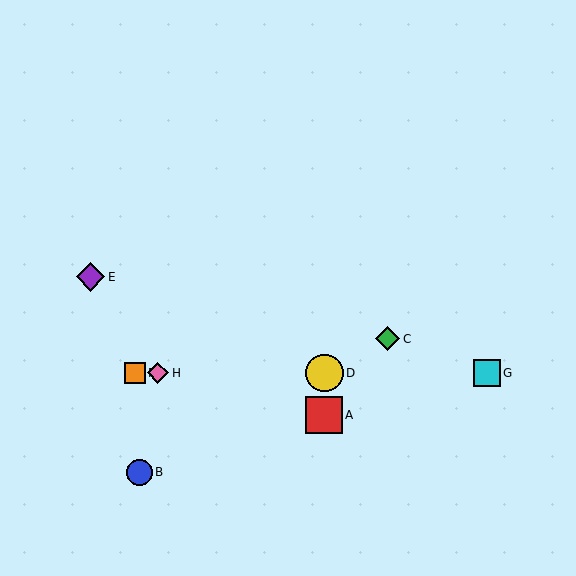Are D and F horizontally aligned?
Yes, both are at y≈373.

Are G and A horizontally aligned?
No, G is at y≈373 and A is at y≈415.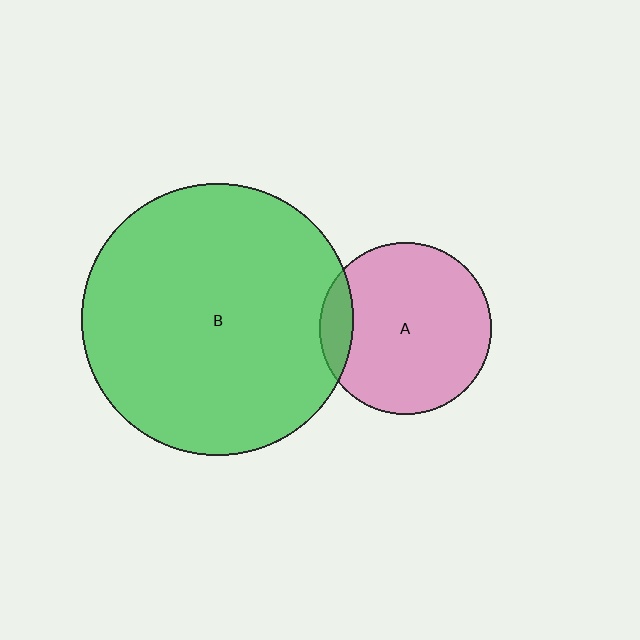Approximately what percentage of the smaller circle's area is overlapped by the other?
Approximately 10%.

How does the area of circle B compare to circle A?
Approximately 2.5 times.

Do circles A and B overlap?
Yes.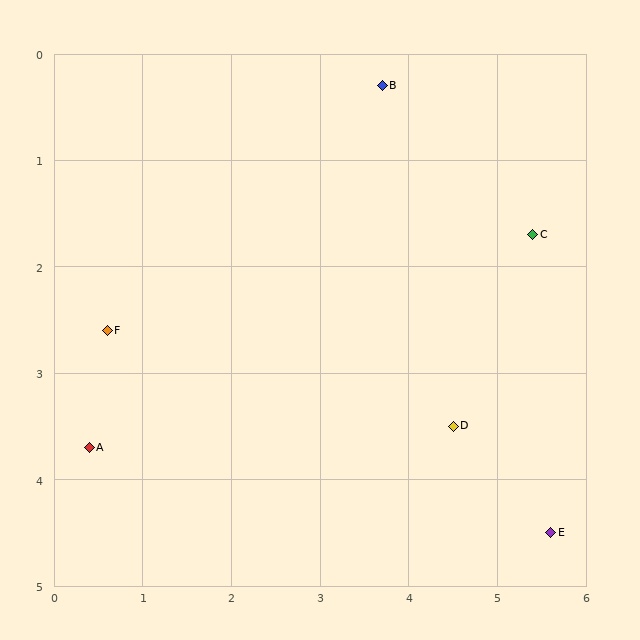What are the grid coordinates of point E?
Point E is at approximately (5.6, 4.5).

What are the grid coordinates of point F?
Point F is at approximately (0.6, 2.6).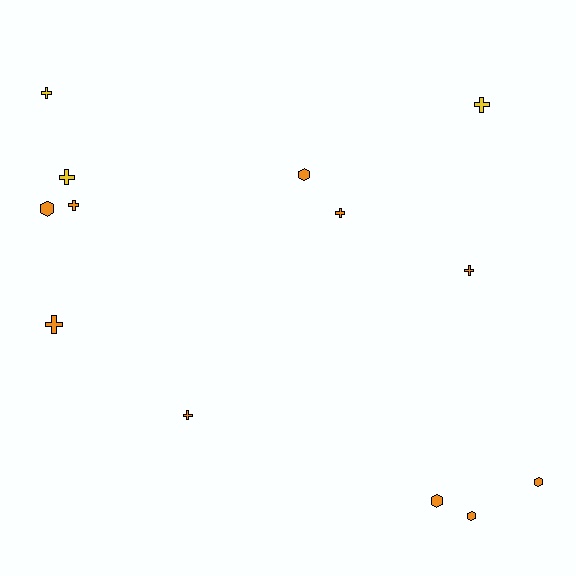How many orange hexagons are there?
There are 5 orange hexagons.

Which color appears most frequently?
Orange, with 10 objects.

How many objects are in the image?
There are 13 objects.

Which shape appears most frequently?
Cross, with 8 objects.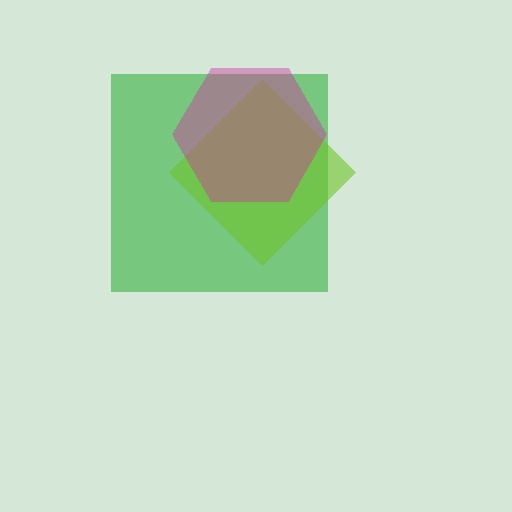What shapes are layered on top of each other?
The layered shapes are: a green square, a lime diamond, a magenta hexagon.